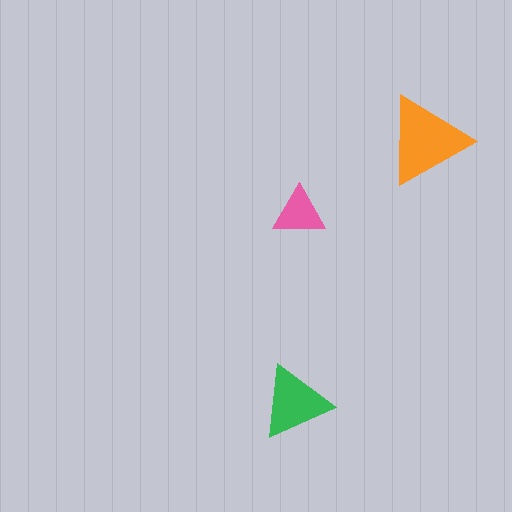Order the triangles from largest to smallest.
the orange one, the green one, the pink one.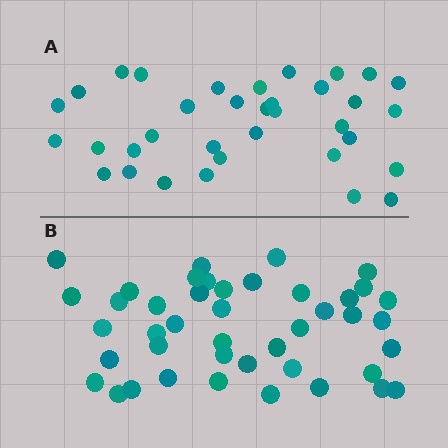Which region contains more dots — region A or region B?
Region B (the bottom region) has more dots.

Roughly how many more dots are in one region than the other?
Region B has roughly 8 or so more dots than region A.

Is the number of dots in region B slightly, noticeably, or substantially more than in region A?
Region B has only slightly more — the two regions are fairly close. The ratio is roughly 1.2 to 1.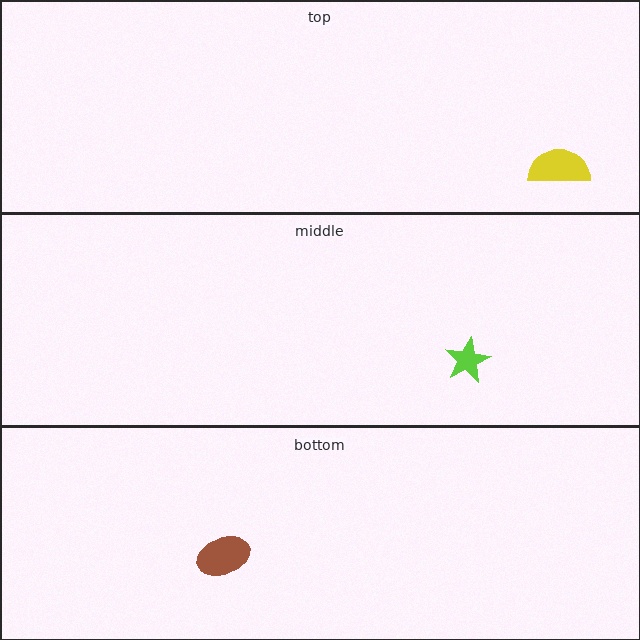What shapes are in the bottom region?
The brown ellipse.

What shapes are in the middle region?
The lime star.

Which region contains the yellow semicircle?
The top region.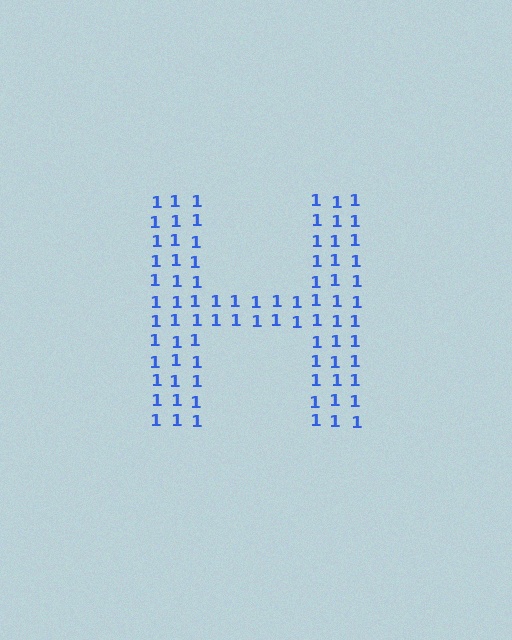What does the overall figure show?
The overall figure shows the letter H.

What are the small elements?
The small elements are digit 1's.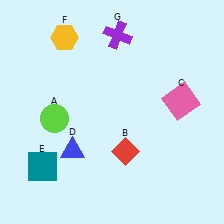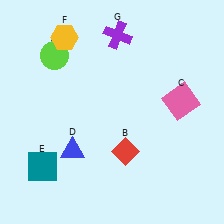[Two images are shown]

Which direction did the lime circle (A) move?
The lime circle (A) moved up.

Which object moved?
The lime circle (A) moved up.